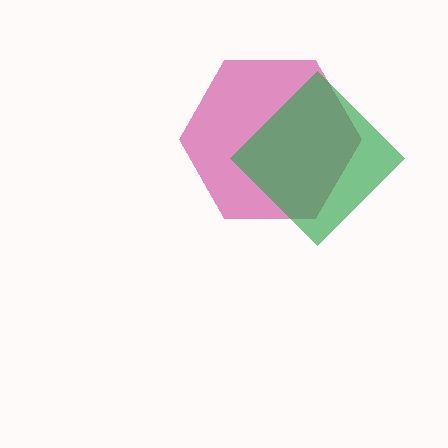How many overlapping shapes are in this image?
There are 2 overlapping shapes in the image.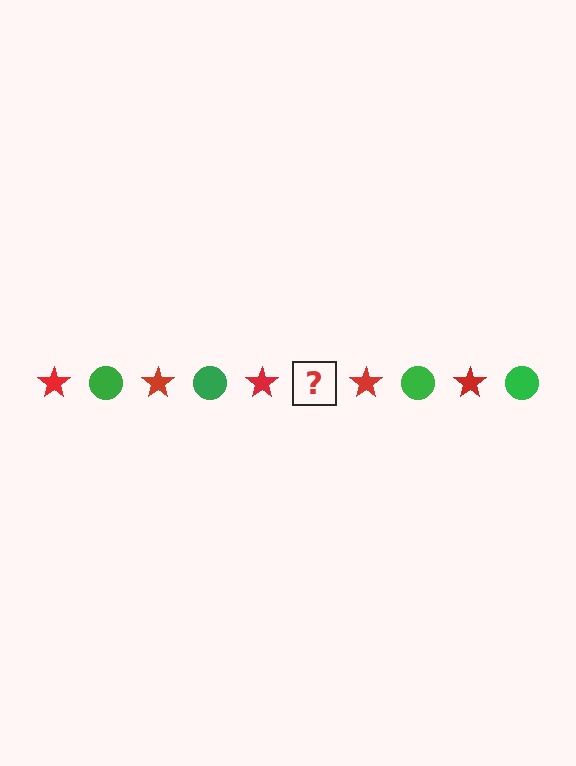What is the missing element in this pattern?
The missing element is a green circle.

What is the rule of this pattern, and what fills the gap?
The rule is that the pattern alternates between red star and green circle. The gap should be filled with a green circle.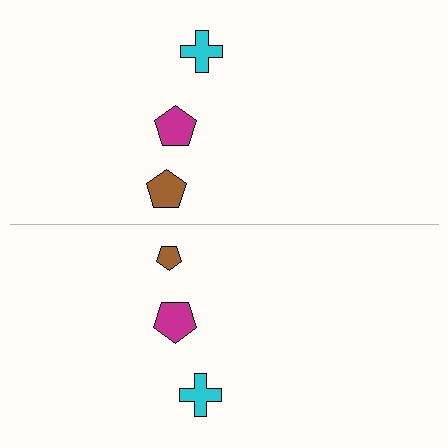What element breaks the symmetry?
The brown pentagon on the bottom side has a different size than its mirror counterpart.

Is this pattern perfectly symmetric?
No, the pattern is not perfectly symmetric. The brown pentagon on the bottom side has a different size than its mirror counterpart.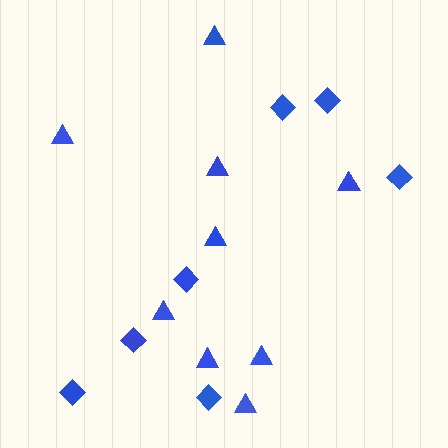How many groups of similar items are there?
There are 2 groups: one group of triangles (9) and one group of diamonds (7).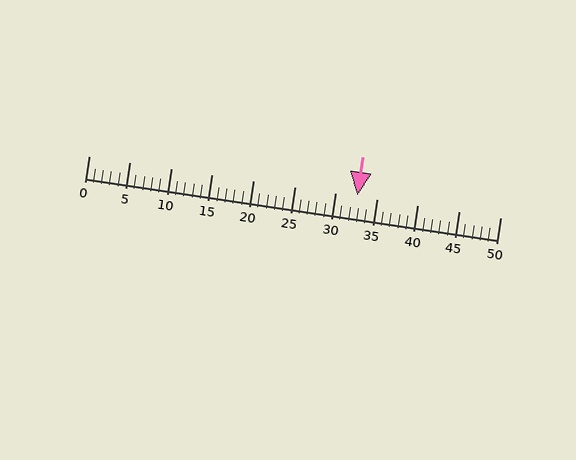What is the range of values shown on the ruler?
The ruler shows values from 0 to 50.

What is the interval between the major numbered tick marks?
The major tick marks are spaced 5 units apart.